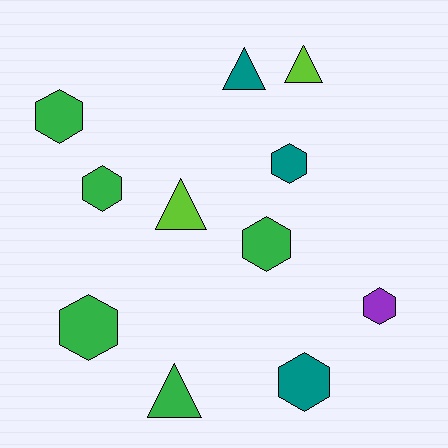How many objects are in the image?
There are 11 objects.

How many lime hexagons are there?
There are no lime hexagons.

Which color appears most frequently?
Green, with 5 objects.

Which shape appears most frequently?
Hexagon, with 7 objects.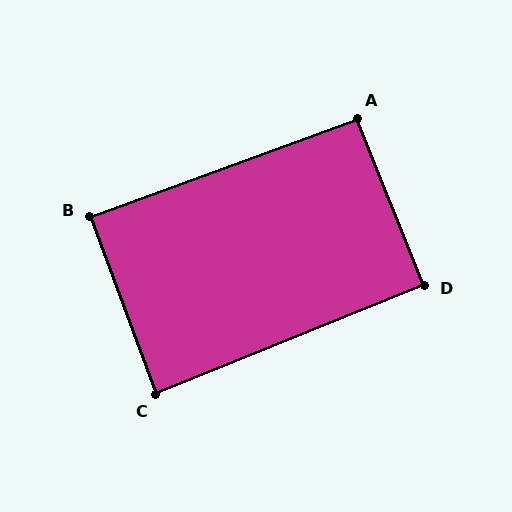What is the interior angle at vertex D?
Approximately 90 degrees (approximately right).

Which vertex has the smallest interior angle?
C, at approximately 88 degrees.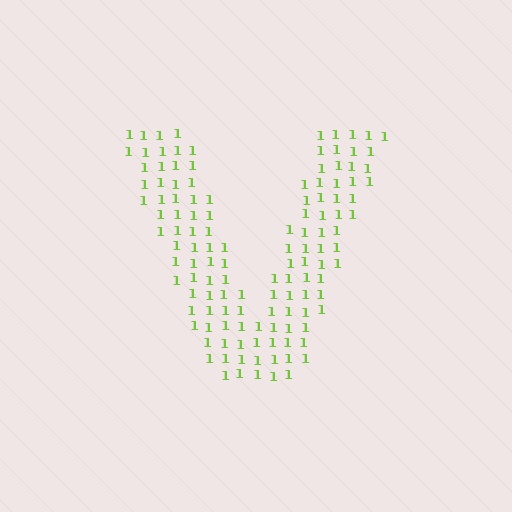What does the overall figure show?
The overall figure shows the letter V.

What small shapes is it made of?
It is made of small digit 1's.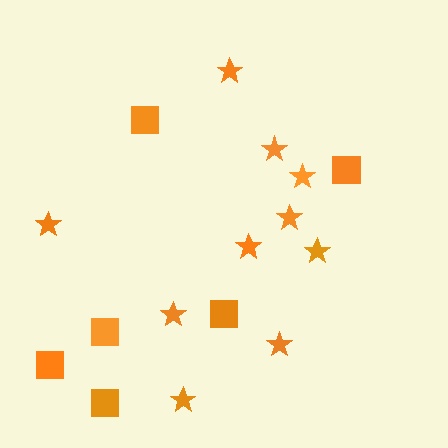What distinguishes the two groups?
There are 2 groups: one group of squares (6) and one group of stars (10).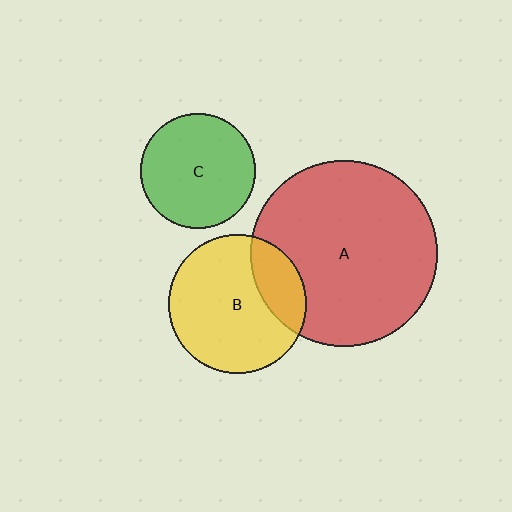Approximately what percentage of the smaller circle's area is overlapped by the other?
Approximately 20%.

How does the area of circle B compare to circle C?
Approximately 1.5 times.